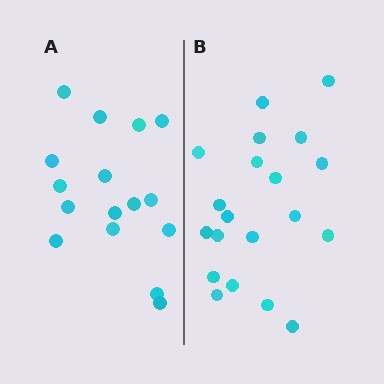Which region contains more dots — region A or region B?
Region B (the right region) has more dots.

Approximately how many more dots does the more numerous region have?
Region B has about 4 more dots than region A.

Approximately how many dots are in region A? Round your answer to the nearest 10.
About 20 dots. (The exact count is 16, which rounds to 20.)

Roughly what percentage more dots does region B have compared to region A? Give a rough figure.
About 25% more.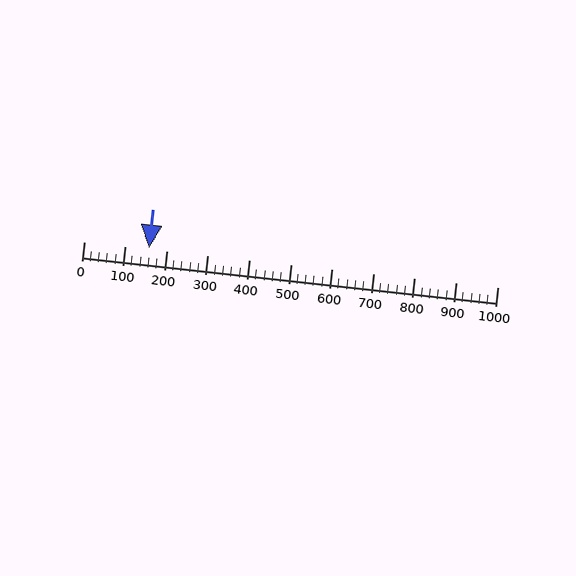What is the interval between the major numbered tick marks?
The major tick marks are spaced 100 units apart.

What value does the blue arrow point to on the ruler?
The blue arrow points to approximately 157.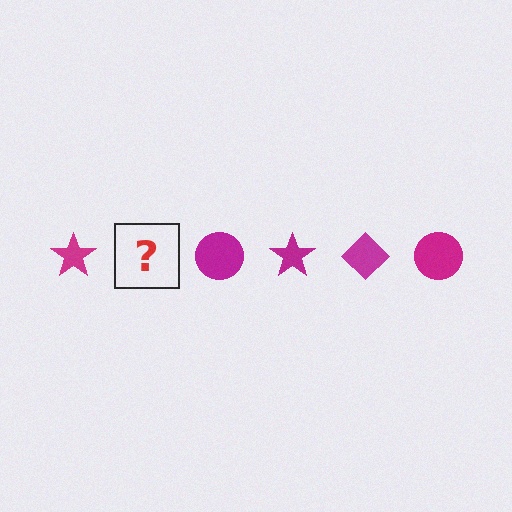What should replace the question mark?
The question mark should be replaced with a magenta diamond.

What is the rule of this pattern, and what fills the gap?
The rule is that the pattern cycles through star, diamond, circle shapes in magenta. The gap should be filled with a magenta diamond.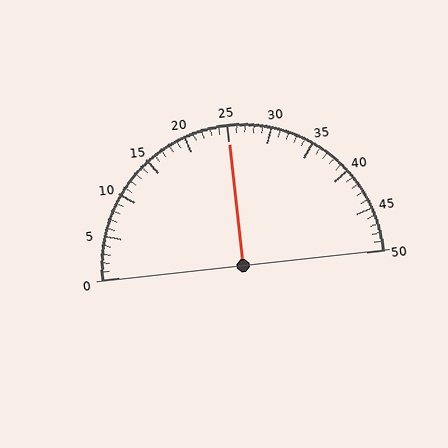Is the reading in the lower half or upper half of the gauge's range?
The reading is in the upper half of the range (0 to 50).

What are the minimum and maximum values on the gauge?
The gauge ranges from 0 to 50.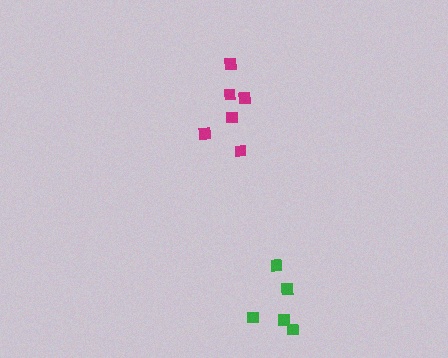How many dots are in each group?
Group 1: 5 dots, Group 2: 6 dots (11 total).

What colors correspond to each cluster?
The clusters are colored: green, magenta.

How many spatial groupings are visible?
There are 2 spatial groupings.